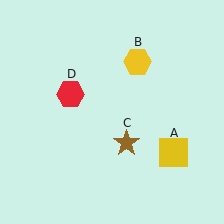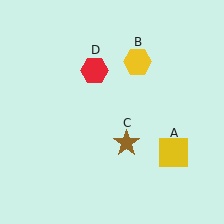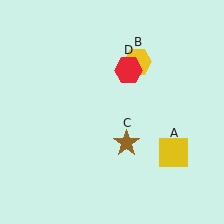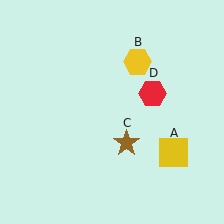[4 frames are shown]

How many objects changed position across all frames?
1 object changed position: red hexagon (object D).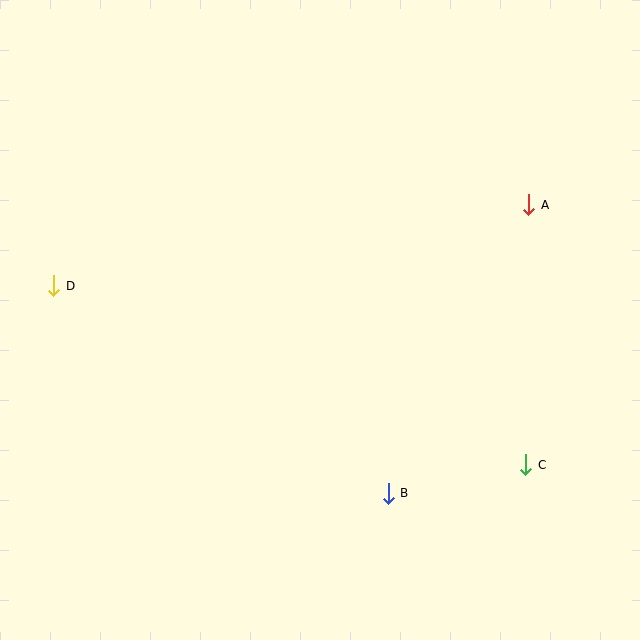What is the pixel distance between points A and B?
The distance between A and B is 321 pixels.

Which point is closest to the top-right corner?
Point A is closest to the top-right corner.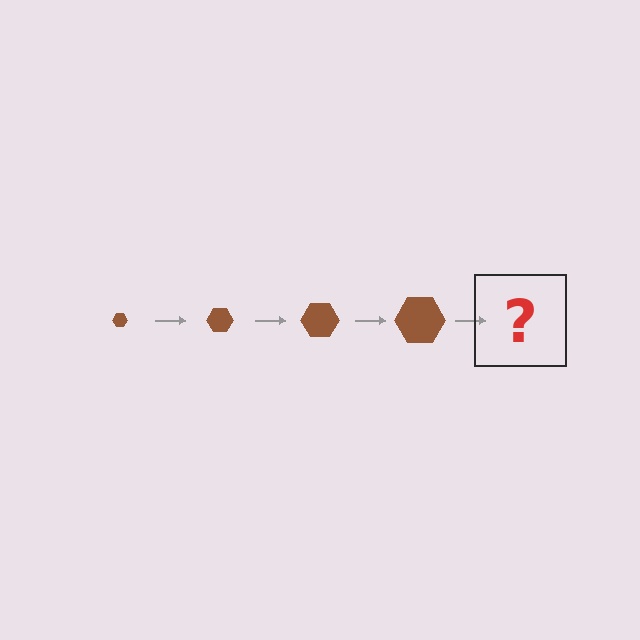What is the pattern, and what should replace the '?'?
The pattern is that the hexagon gets progressively larger each step. The '?' should be a brown hexagon, larger than the previous one.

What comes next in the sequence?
The next element should be a brown hexagon, larger than the previous one.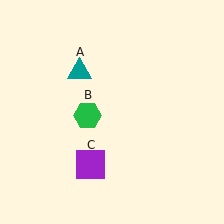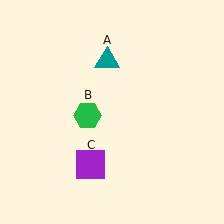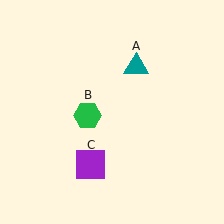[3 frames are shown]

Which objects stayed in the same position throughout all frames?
Green hexagon (object B) and purple square (object C) remained stationary.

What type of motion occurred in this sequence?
The teal triangle (object A) rotated clockwise around the center of the scene.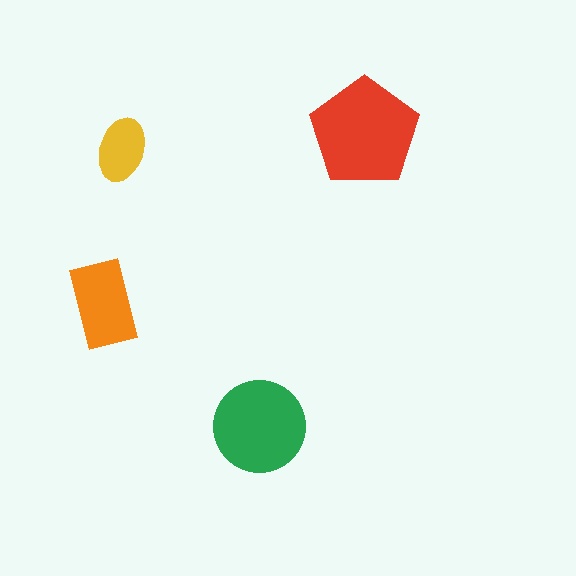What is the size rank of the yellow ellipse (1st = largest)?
4th.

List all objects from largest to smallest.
The red pentagon, the green circle, the orange rectangle, the yellow ellipse.